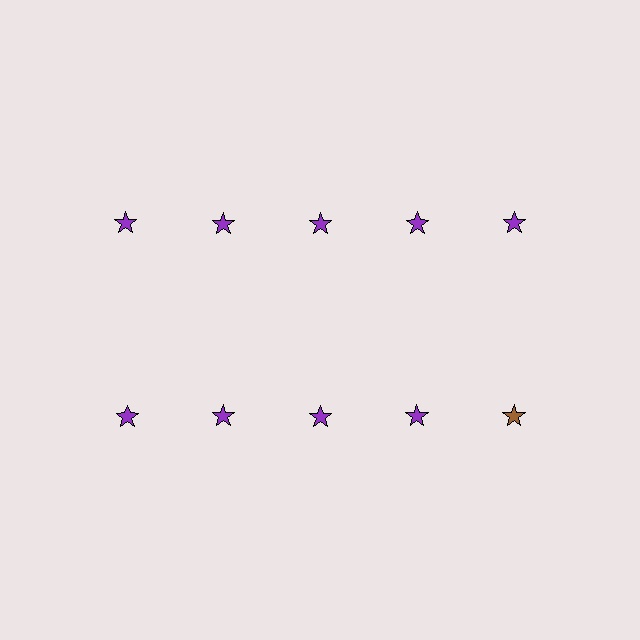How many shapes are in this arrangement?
There are 10 shapes arranged in a grid pattern.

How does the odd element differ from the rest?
It has a different color: brown instead of purple.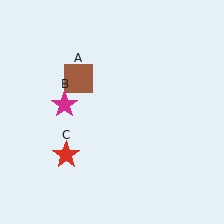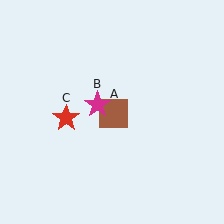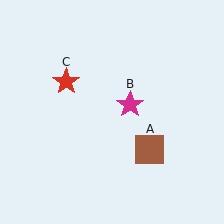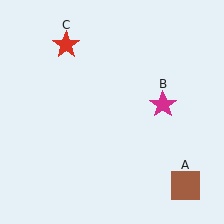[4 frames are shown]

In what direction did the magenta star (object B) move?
The magenta star (object B) moved right.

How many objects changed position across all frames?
3 objects changed position: brown square (object A), magenta star (object B), red star (object C).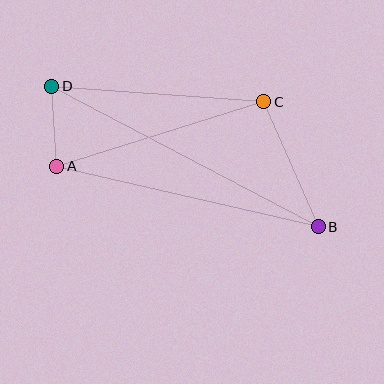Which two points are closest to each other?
Points A and D are closest to each other.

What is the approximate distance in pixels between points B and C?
The distance between B and C is approximately 136 pixels.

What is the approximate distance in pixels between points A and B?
The distance between A and B is approximately 269 pixels.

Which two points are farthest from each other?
Points B and D are farthest from each other.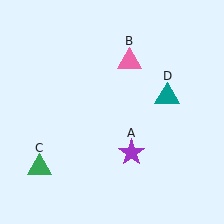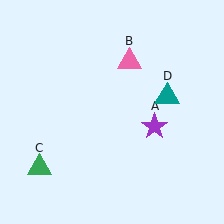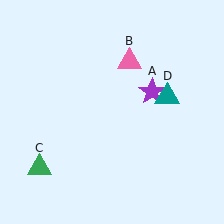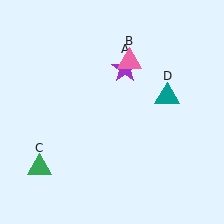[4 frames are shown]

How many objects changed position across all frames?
1 object changed position: purple star (object A).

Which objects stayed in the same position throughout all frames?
Pink triangle (object B) and green triangle (object C) and teal triangle (object D) remained stationary.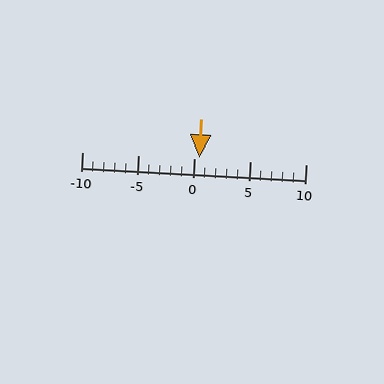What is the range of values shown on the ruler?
The ruler shows values from -10 to 10.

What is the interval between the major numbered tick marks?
The major tick marks are spaced 5 units apart.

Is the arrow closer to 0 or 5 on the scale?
The arrow is closer to 0.